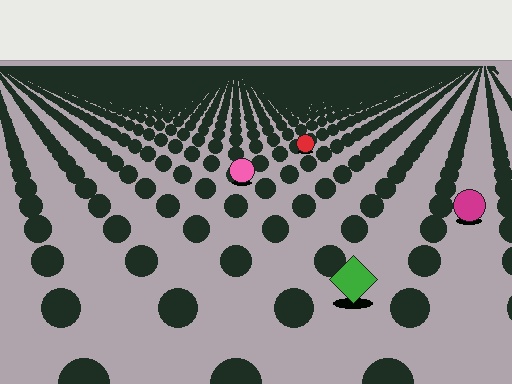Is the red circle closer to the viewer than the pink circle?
No. The pink circle is closer — you can tell from the texture gradient: the ground texture is coarser near it.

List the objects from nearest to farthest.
From nearest to farthest: the green diamond, the magenta circle, the pink circle, the red circle.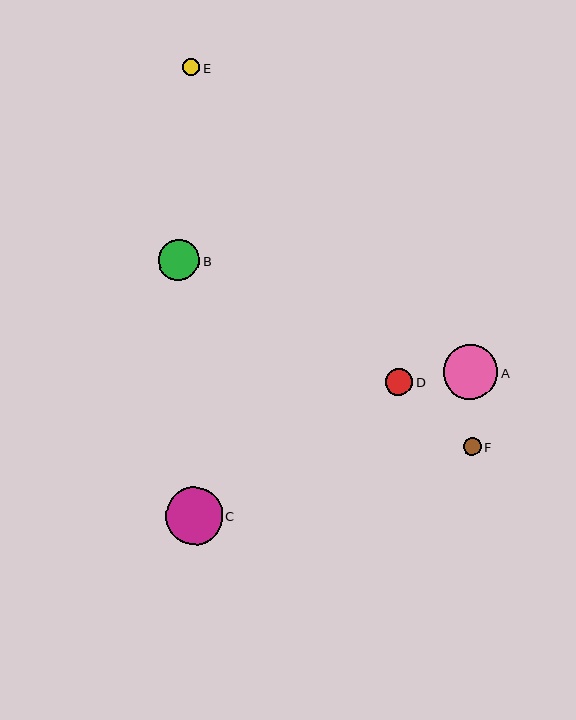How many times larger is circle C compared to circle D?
Circle C is approximately 2.1 times the size of circle D.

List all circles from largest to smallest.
From largest to smallest: C, A, B, D, F, E.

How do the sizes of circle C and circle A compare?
Circle C and circle A are approximately the same size.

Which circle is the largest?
Circle C is the largest with a size of approximately 57 pixels.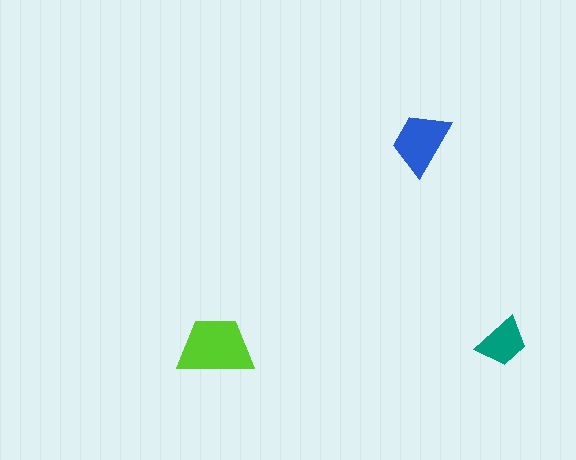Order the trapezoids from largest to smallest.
the lime one, the blue one, the teal one.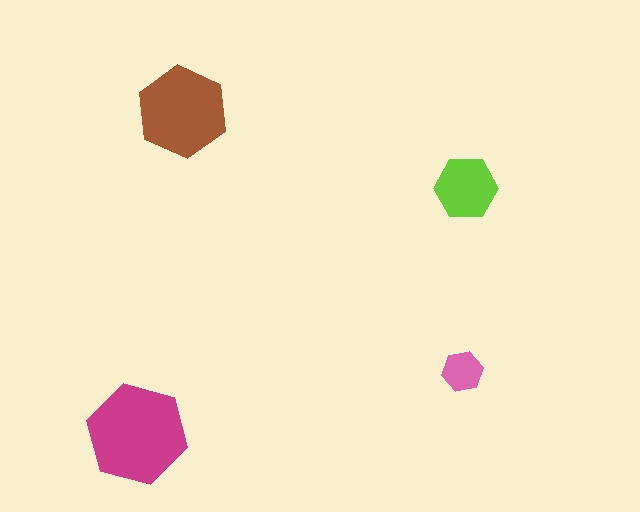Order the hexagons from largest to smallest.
the magenta one, the brown one, the lime one, the pink one.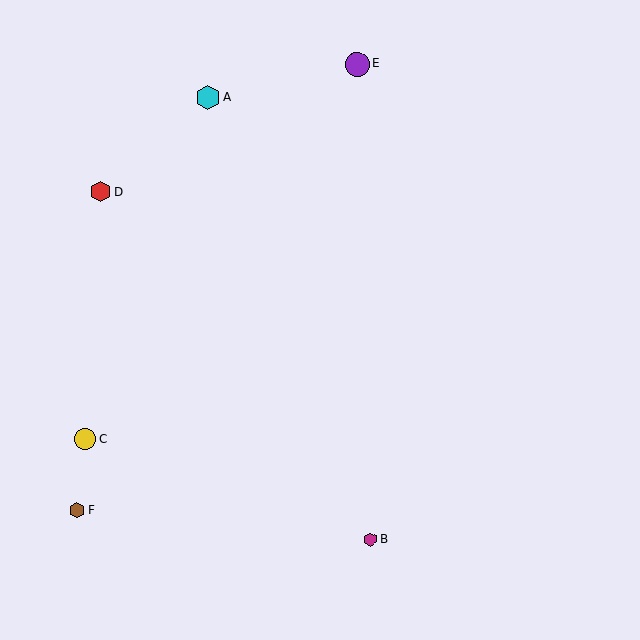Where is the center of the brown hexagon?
The center of the brown hexagon is at (77, 510).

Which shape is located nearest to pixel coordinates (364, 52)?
The purple circle (labeled E) at (357, 64) is nearest to that location.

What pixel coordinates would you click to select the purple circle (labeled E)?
Click at (357, 64) to select the purple circle E.